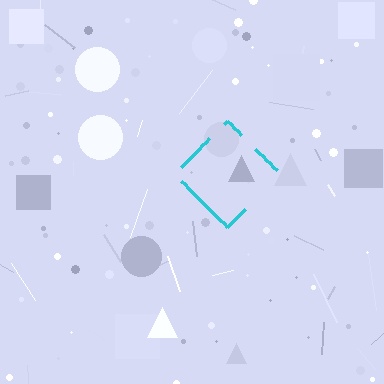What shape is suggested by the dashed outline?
The dashed outline suggests a diamond.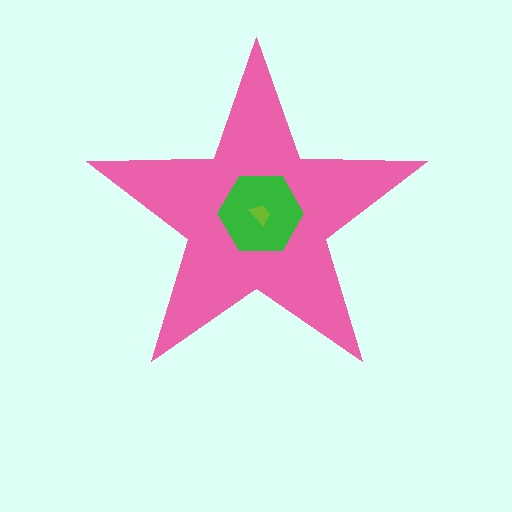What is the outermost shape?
The pink star.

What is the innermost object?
The lime trapezoid.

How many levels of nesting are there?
3.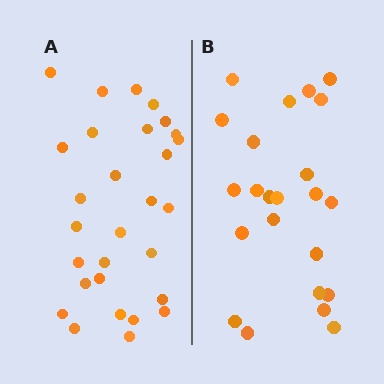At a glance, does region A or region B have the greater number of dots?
Region A (the left region) has more dots.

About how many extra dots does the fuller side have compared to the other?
Region A has about 6 more dots than region B.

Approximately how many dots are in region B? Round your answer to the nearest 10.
About 20 dots. (The exact count is 23, which rounds to 20.)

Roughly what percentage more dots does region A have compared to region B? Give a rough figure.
About 25% more.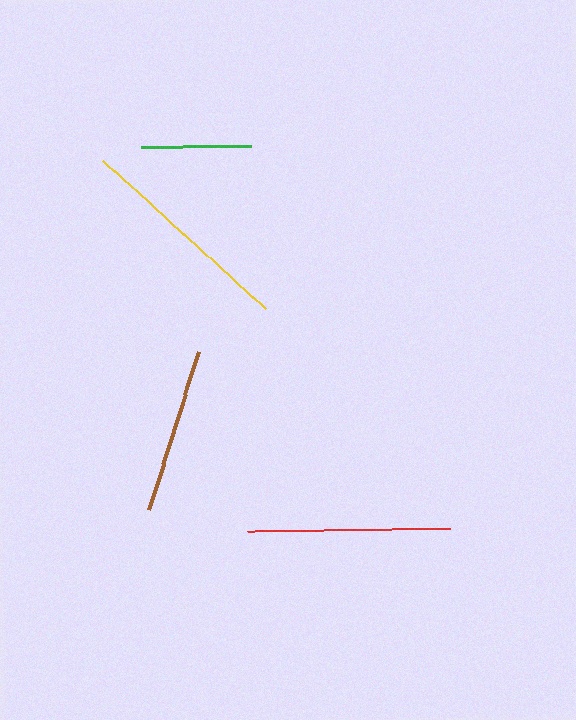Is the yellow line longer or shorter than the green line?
The yellow line is longer than the green line.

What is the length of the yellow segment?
The yellow segment is approximately 221 pixels long.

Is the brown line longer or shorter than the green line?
The brown line is longer than the green line.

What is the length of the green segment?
The green segment is approximately 111 pixels long.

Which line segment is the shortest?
The green line is the shortest at approximately 111 pixels.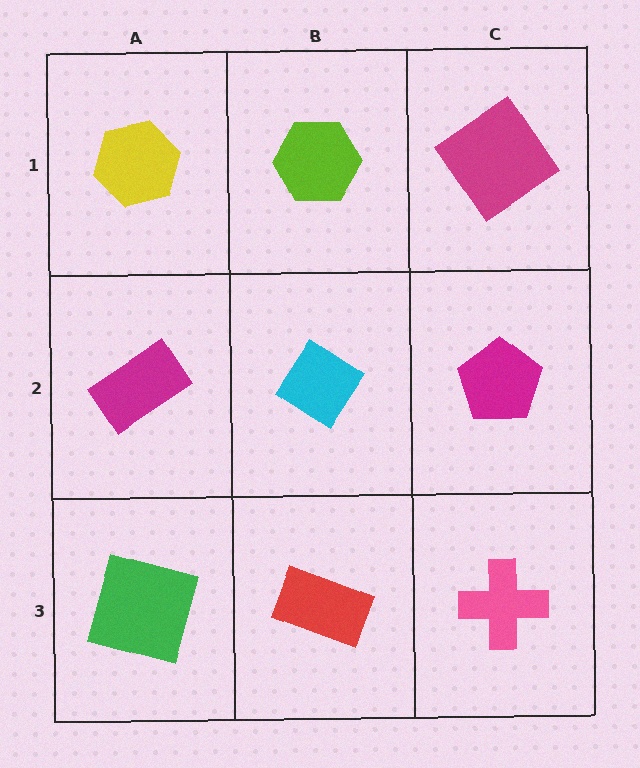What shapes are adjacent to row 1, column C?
A magenta pentagon (row 2, column C), a lime hexagon (row 1, column B).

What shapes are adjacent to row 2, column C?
A magenta diamond (row 1, column C), a pink cross (row 3, column C), a cyan diamond (row 2, column B).